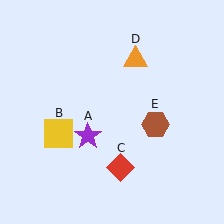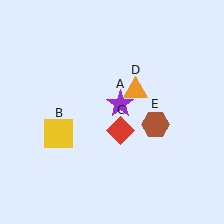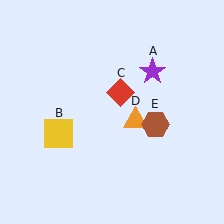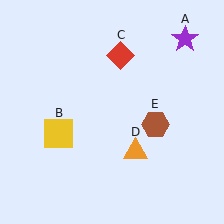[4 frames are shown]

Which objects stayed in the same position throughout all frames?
Yellow square (object B) and brown hexagon (object E) remained stationary.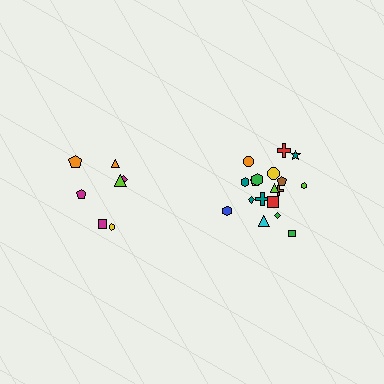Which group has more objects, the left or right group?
The right group.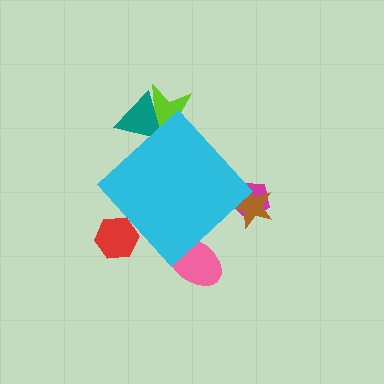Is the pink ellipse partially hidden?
Yes, the pink ellipse is partially hidden behind the cyan diamond.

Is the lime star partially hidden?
Yes, the lime star is partially hidden behind the cyan diamond.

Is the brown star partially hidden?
Yes, the brown star is partially hidden behind the cyan diamond.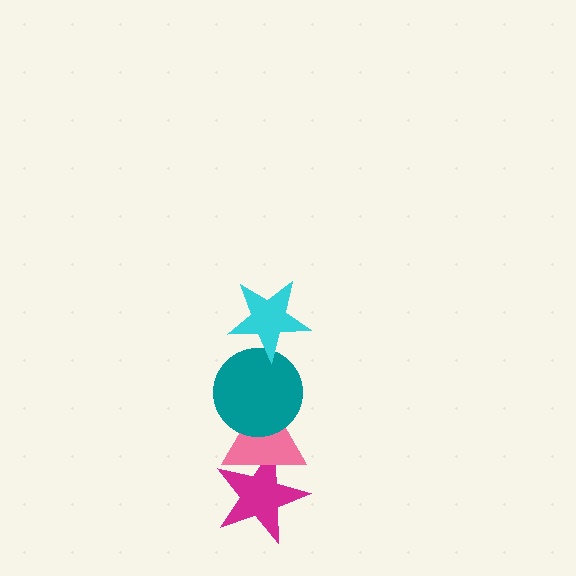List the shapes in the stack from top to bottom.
From top to bottom: the cyan star, the teal circle, the pink triangle, the magenta star.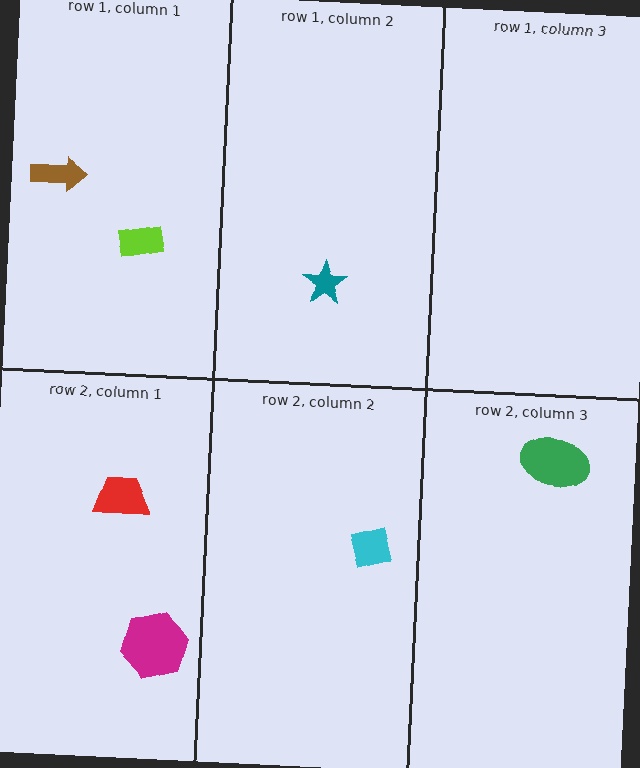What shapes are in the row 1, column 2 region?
The teal star.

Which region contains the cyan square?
The row 2, column 2 region.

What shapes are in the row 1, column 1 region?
The brown arrow, the lime rectangle.